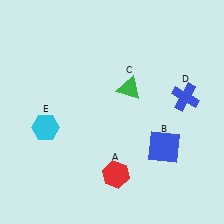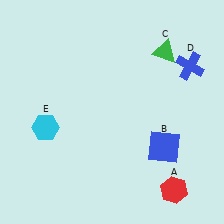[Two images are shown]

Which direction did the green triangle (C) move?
The green triangle (C) moved up.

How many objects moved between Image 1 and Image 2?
3 objects moved between the two images.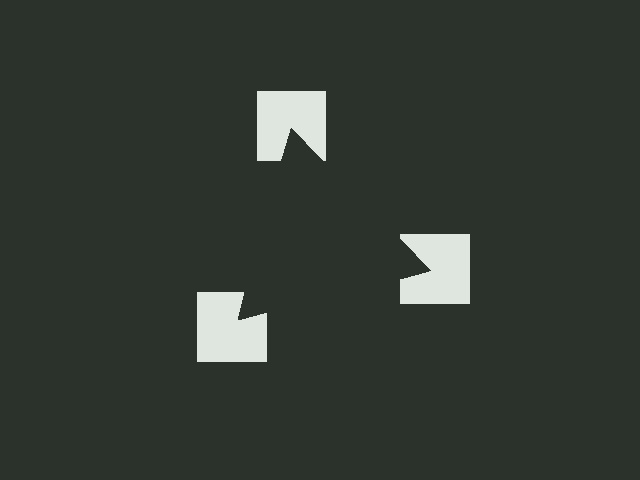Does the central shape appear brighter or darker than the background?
It typically appears slightly darker than the background, even though no actual brightness change is drawn.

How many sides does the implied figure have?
3 sides.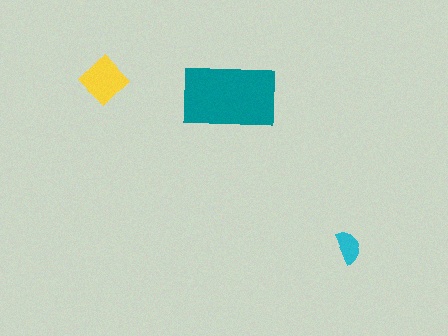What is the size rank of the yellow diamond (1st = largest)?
2nd.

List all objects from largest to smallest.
The teal rectangle, the yellow diamond, the cyan semicircle.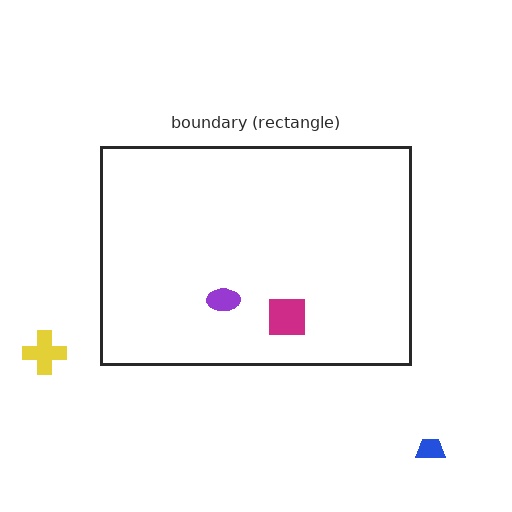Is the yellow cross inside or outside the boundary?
Outside.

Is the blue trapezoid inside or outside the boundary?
Outside.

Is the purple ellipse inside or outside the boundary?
Inside.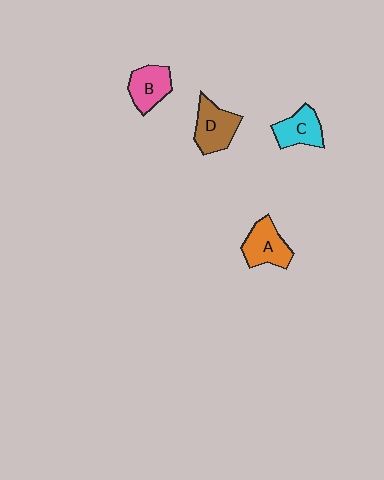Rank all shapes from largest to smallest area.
From largest to smallest: D (brown), A (orange), B (pink), C (cyan).